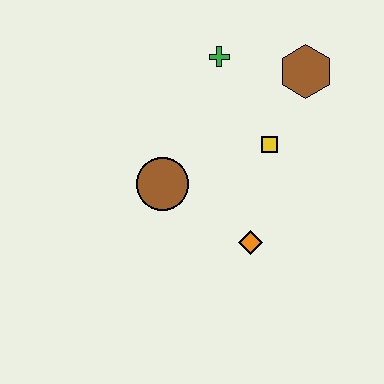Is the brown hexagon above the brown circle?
Yes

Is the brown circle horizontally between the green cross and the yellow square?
No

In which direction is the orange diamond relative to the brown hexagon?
The orange diamond is below the brown hexagon.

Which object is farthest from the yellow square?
The brown circle is farthest from the yellow square.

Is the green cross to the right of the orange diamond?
No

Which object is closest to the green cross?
The brown hexagon is closest to the green cross.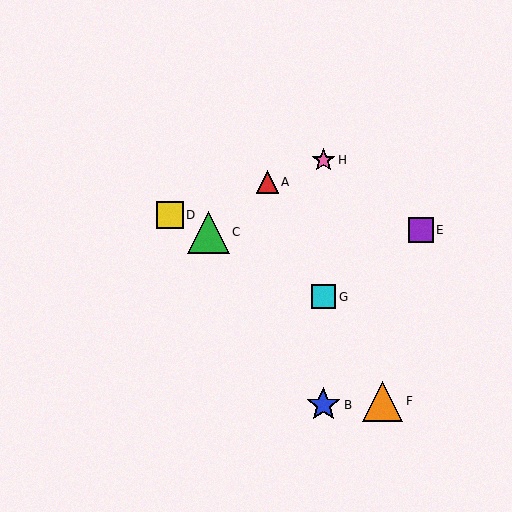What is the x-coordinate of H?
Object H is at x≈323.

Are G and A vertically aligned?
No, G is at x≈323 and A is at x≈267.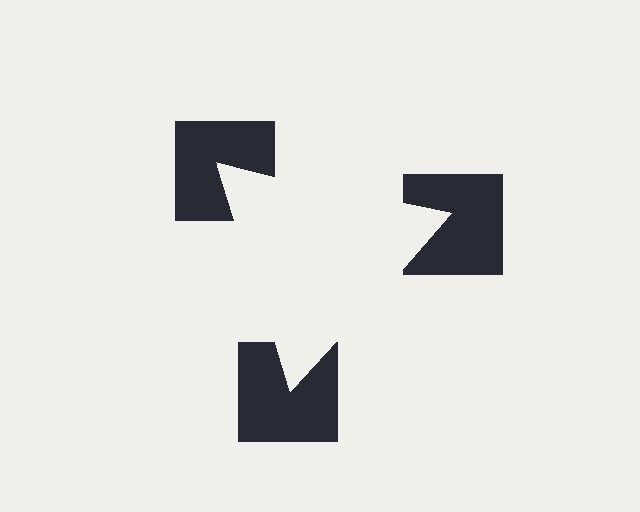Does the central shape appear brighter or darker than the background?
It typically appears slightly brighter than the background, even though no actual brightness change is drawn.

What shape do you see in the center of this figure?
An illusory triangle — its edges are inferred from the aligned wedge cuts in the notched squares, not physically drawn.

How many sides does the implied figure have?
3 sides.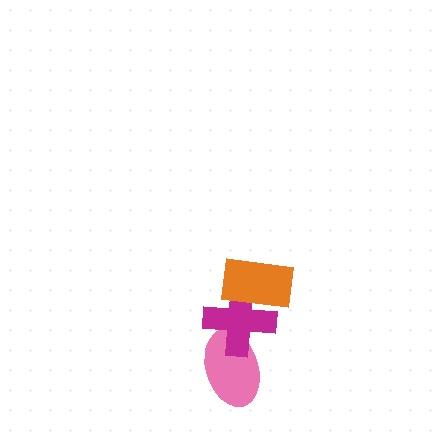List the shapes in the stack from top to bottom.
From top to bottom: the orange rectangle, the magenta cross, the pink ellipse.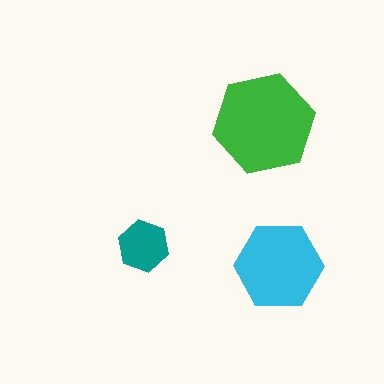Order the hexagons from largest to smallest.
the green one, the cyan one, the teal one.